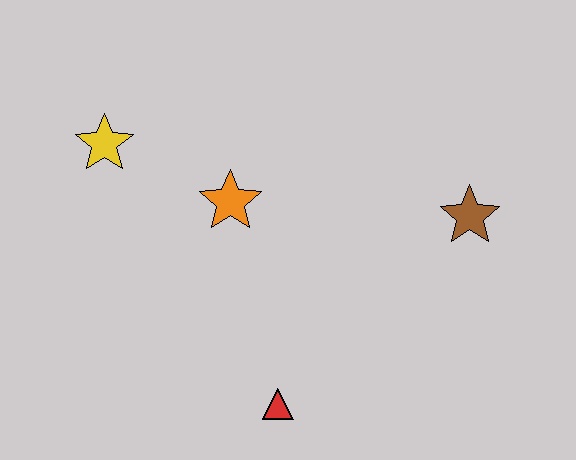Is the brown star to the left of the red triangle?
No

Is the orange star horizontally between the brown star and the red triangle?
No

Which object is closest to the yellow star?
The orange star is closest to the yellow star.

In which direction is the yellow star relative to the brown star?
The yellow star is to the left of the brown star.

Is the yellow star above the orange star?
Yes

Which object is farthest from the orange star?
The brown star is farthest from the orange star.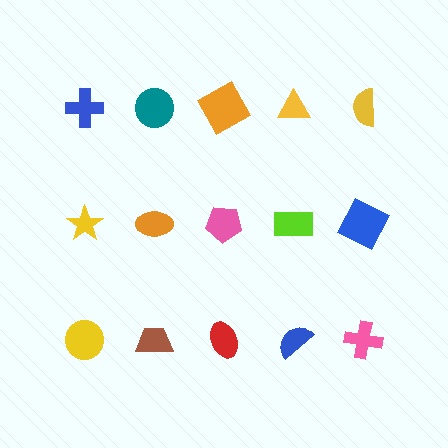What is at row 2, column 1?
A yellow star.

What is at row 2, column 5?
A blue square.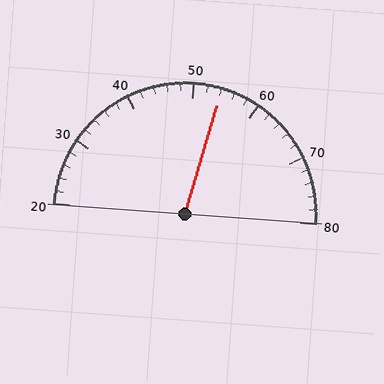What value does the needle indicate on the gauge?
The needle indicates approximately 54.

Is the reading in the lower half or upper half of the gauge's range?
The reading is in the upper half of the range (20 to 80).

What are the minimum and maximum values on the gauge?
The gauge ranges from 20 to 80.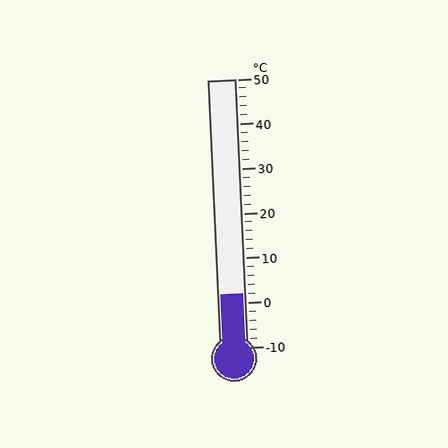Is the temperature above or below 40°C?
The temperature is below 40°C.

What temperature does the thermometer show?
The thermometer shows approximately 2°C.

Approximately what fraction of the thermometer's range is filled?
The thermometer is filled to approximately 20% of its range.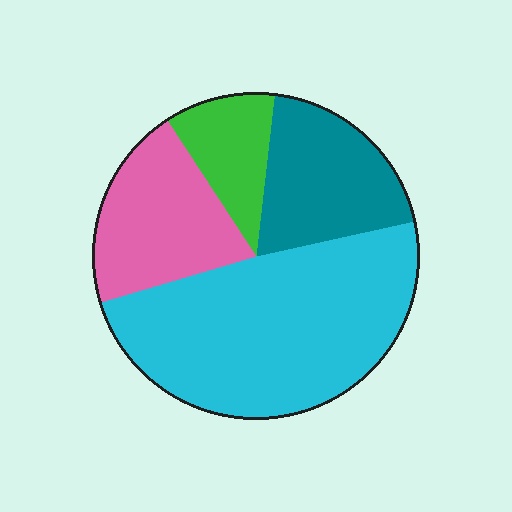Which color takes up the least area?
Green, at roughly 10%.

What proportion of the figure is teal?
Teal takes up about one fifth (1/5) of the figure.